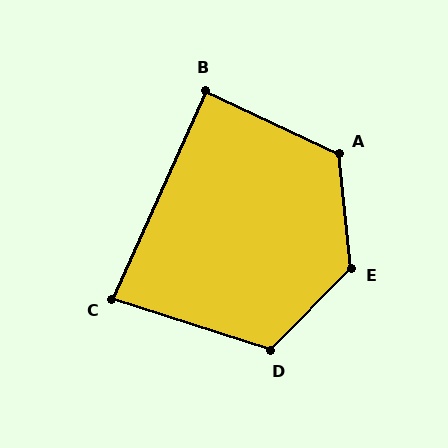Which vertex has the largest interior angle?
E, at approximately 129 degrees.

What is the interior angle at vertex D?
Approximately 117 degrees (obtuse).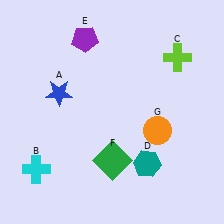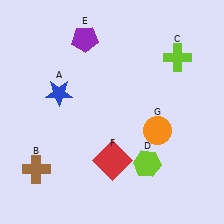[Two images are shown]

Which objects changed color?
B changed from cyan to brown. D changed from teal to lime. F changed from green to red.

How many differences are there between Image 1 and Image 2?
There are 3 differences between the two images.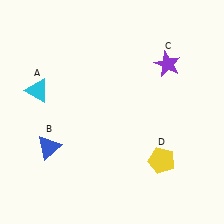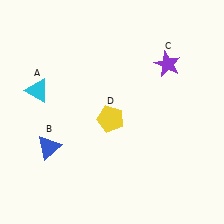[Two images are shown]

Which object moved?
The yellow pentagon (D) moved left.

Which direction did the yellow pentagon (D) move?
The yellow pentagon (D) moved left.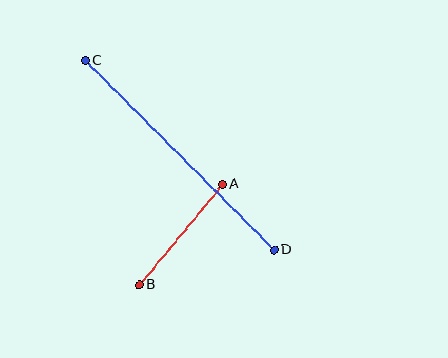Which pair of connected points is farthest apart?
Points C and D are farthest apart.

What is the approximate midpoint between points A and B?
The midpoint is at approximately (181, 234) pixels.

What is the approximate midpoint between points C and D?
The midpoint is at approximately (179, 155) pixels.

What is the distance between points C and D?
The distance is approximately 268 pixels.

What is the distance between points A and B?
The distance is approximately 130 pixels.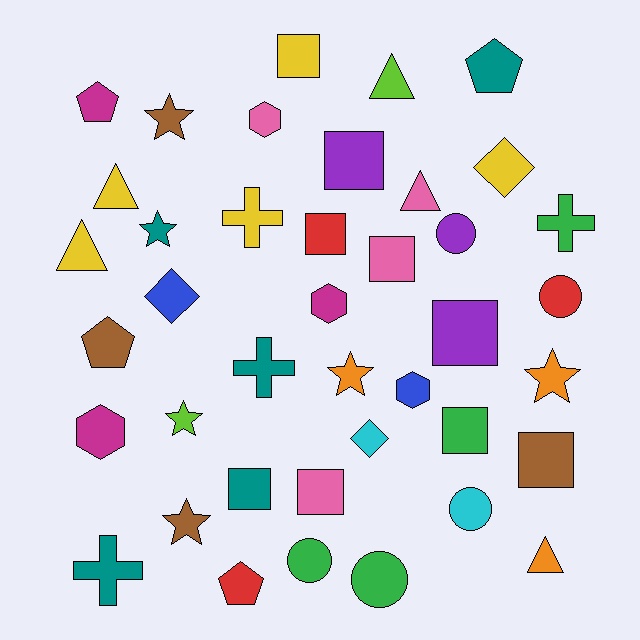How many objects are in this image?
There are 40 objects.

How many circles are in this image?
There are 5 circles.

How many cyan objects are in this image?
There are 2 cyan objects.